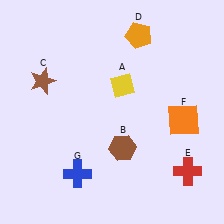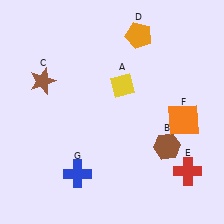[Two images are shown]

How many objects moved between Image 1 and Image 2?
1 object moved between the two images.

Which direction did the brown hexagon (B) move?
The brown hexagon (B) moved right.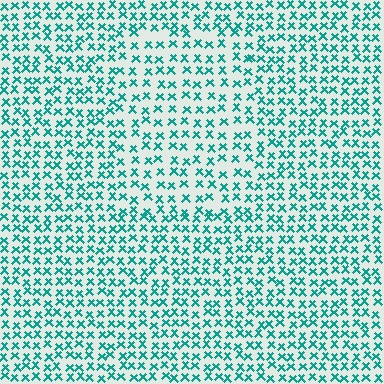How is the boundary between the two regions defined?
The boundary is defined by a change in element density (approximately 1.4x ratio). All elements are the same color, size, and shape.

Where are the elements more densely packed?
The elements are more densely packed outside the rectangle boundary.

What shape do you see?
I see a rectangle.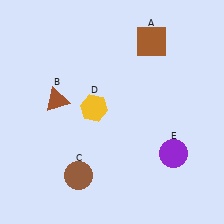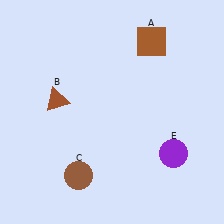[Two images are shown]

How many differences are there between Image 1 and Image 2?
There is 1 difference between the two images.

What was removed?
The yellow hexagon (D) was removed in Image 2.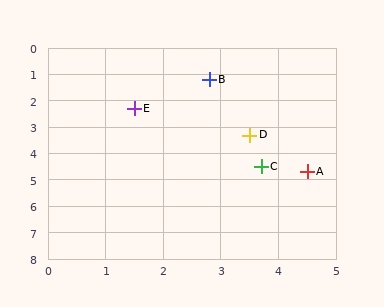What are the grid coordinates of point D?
Point D is at approximately (3.5, 3.3).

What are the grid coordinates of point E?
Point E is at approximately (1.5, 2.3).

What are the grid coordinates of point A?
Point A is at approximately (4.5, 4.7).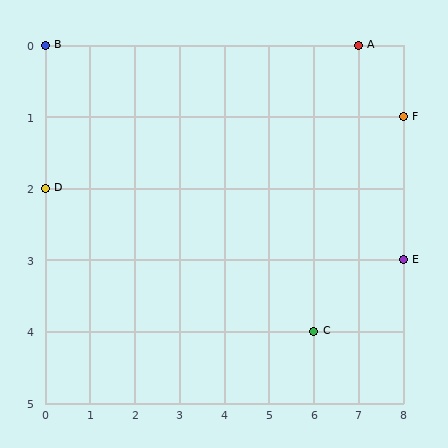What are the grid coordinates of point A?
Point A is at grid coordinates (7, 0).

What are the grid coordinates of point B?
Point B is at grid coordinates (0, 0).